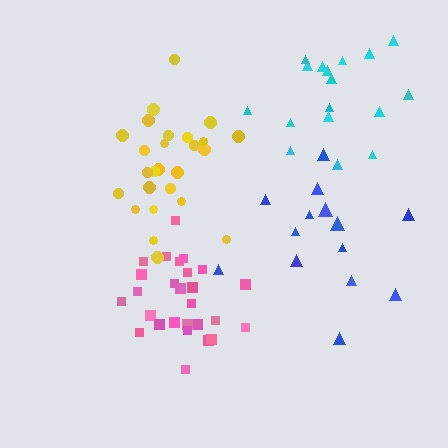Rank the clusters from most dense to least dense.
pink, yellow, cyan, blue.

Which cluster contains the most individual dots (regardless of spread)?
Pink (28).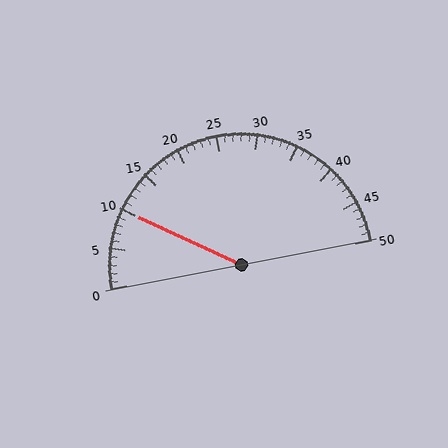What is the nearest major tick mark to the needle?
The nearest major tick mark is 10.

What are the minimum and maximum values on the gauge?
The gauge ranges from 0 to 50.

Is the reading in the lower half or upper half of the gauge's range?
The reading is in the lower half of the range (0 to 50).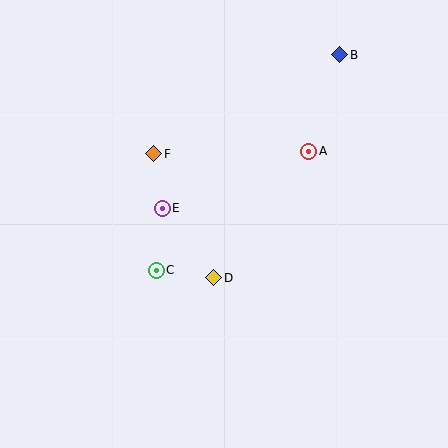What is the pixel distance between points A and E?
The distance between A and E is 158 pixels.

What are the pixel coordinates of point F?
Point F is at (154, 154).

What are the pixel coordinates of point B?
Point B is at (340, 55).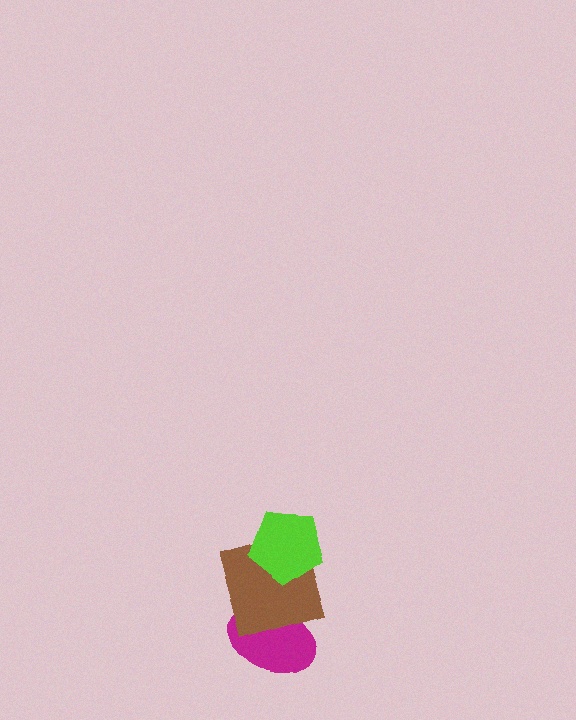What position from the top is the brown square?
The brown square is 2nd from the top.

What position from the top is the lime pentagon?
The lime pentagon is 1st from the top.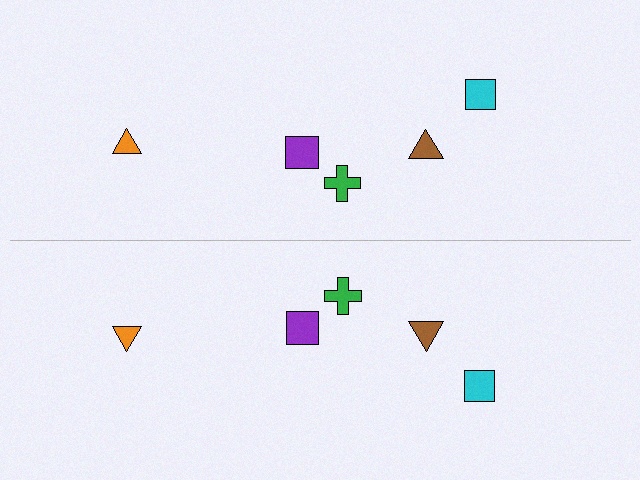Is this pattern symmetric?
Yes, this pattern has bilateral (reflection) symmetry.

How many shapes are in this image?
There are 10 shapes in this image.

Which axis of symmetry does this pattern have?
The pattern has a horizontal axis of symmetry running through the center of the image.